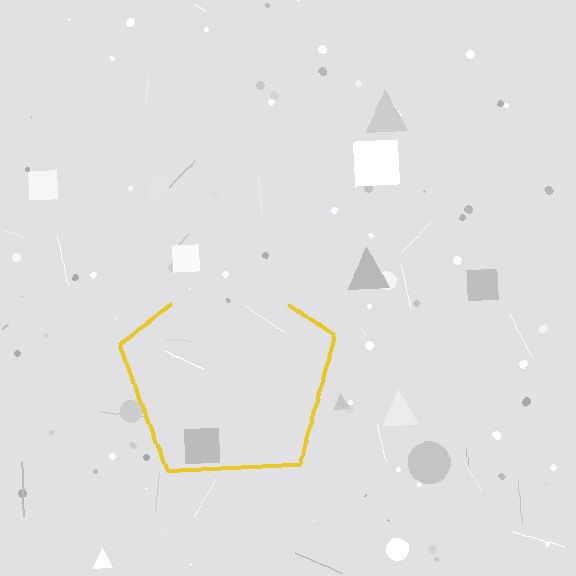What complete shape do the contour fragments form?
The contour fragments form a pentagon.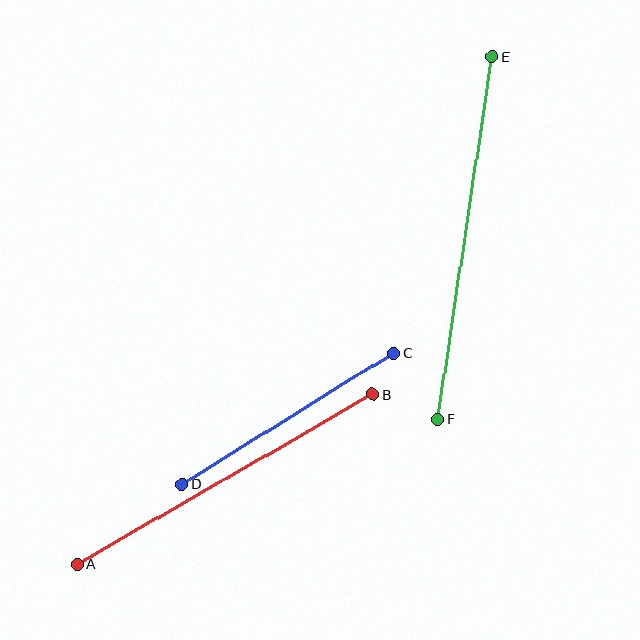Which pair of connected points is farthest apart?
Points E and F are farthest apart.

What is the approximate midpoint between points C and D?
The midpoint is at approximately (288, 418) pixels.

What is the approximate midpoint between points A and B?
The midpoint is at approximately (225, 479) pixels.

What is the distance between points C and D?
The distance is approximately 248 pixels.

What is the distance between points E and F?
The distance is approximately 367 pixels.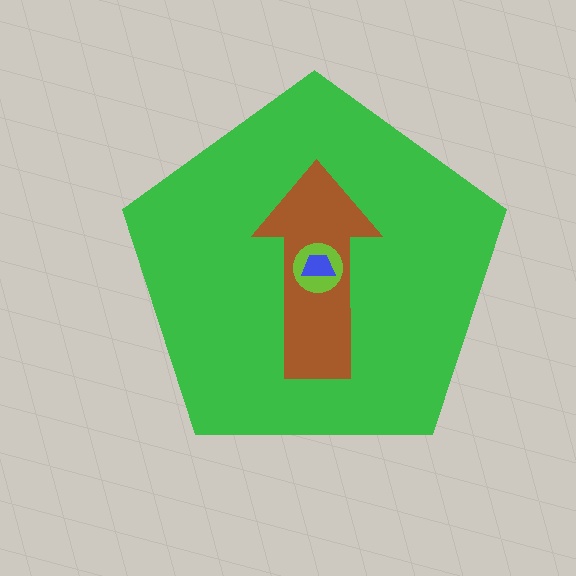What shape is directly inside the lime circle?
The blue trapezoid.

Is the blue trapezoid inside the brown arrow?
Yes.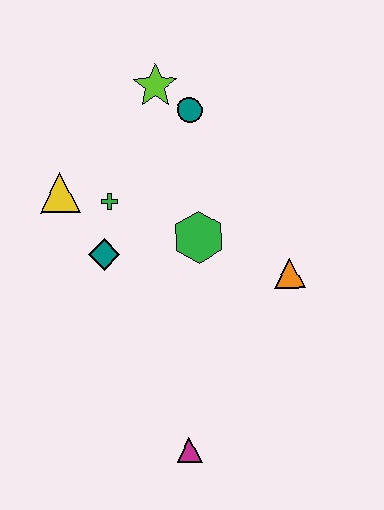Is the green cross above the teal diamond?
Yes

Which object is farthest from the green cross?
The magenta triangle is farthest from the green cross.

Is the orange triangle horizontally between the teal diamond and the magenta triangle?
No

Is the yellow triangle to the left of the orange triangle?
Yes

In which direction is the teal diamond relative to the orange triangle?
The teal diamond is to the left of the orange triangle.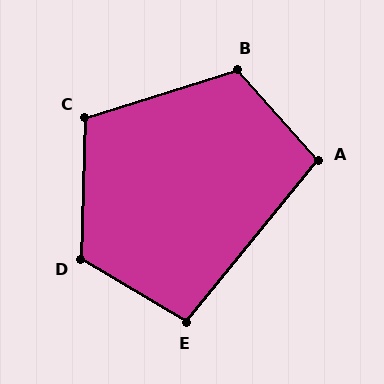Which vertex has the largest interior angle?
D, at approximately 119 degrees.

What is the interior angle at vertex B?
Approximately 114 degrees (obtuse).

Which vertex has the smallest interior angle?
E, at approximately 98 degrees.